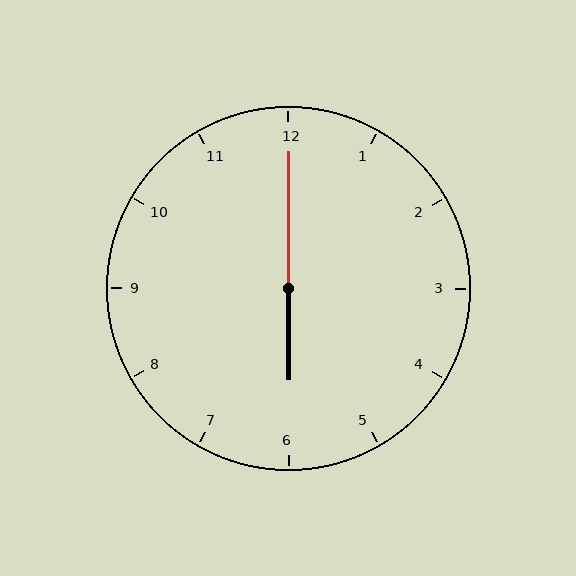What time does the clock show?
6:00.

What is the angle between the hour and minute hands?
Approximately 180 degrees.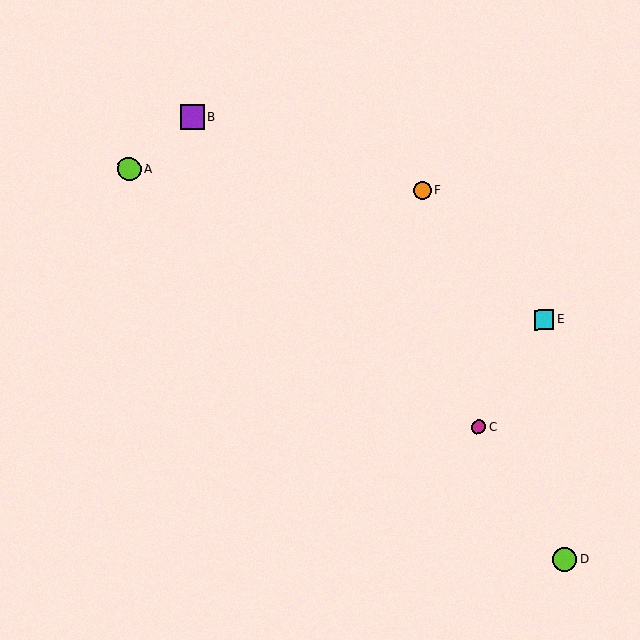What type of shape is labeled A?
Shape A is a lime circle.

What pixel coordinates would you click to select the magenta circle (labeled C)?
Click at (478, 427) to select the magenta circle C.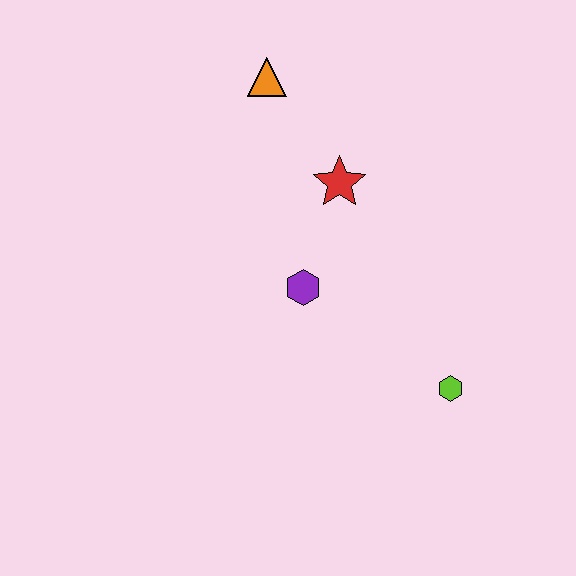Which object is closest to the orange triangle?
The red star is closest to the orange triangle.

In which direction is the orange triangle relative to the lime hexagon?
The orange triangle is above the lime hexagon.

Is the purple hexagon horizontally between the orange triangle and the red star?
Yes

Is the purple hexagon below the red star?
Yes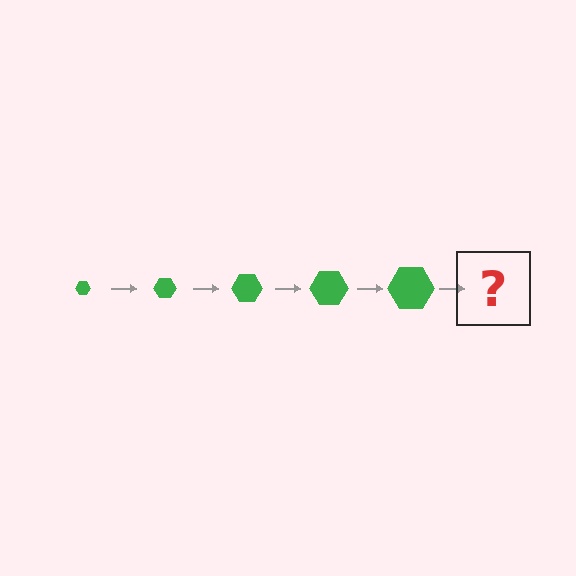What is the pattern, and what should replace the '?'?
The pattern is that the hexagon gets progressively larger each step. The '?' should be a green hexagon, larger than the previous one.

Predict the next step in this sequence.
The next step is a green hexagon, larger than the previous one.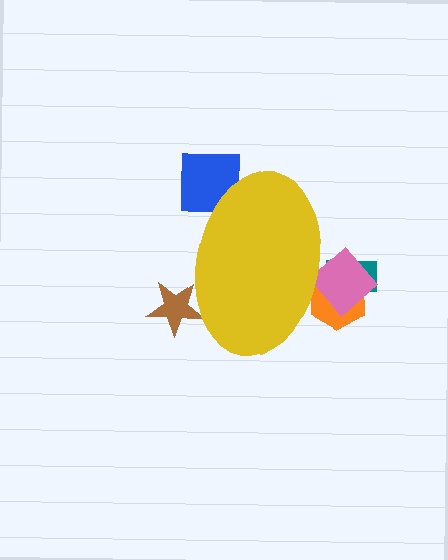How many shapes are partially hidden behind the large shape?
5 shapes are partially hidden.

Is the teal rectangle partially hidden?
Yes, the teal rectangle is partially hidden behind the yellow ellipse.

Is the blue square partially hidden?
Yes, the blue square is partially hidden behind the yellow ellipse.